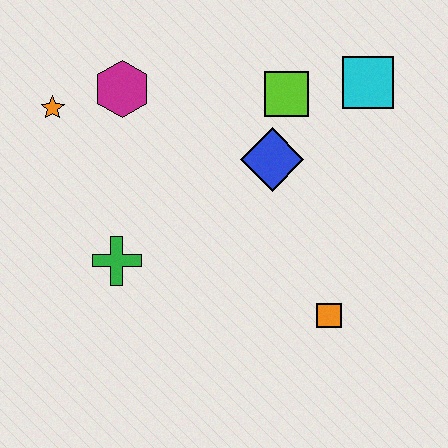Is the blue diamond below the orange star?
Yes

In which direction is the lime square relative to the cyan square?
The lime square is to the left of the cyan square.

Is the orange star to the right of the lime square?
No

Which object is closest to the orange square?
The blue diamond is closest to the orange square.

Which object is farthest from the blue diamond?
The orange star is farthest from the blue diamond.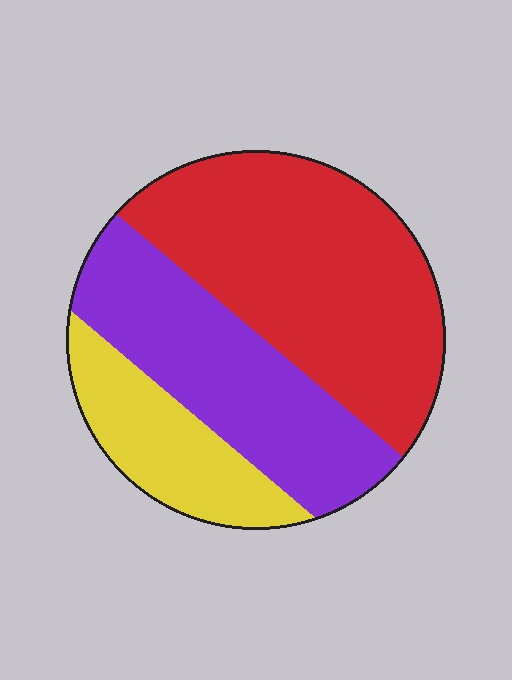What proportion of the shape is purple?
Purple covers about 35% of the shape.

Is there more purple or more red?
Red.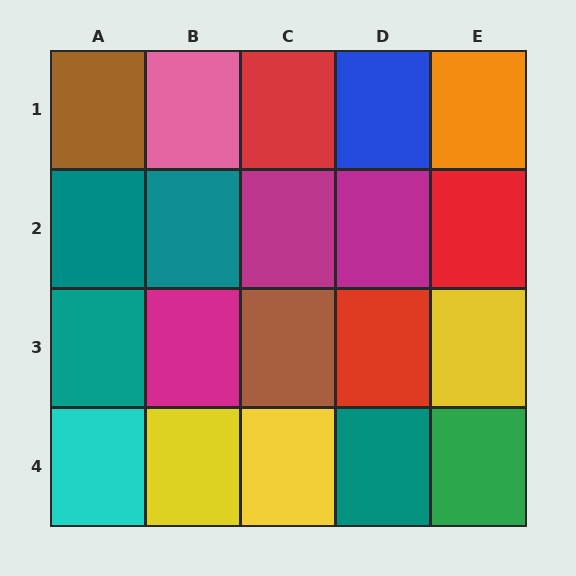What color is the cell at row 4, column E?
Green.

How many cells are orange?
1 cell is orange.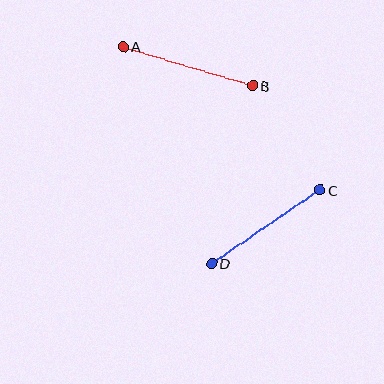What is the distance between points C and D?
The distance is approximately 131 pixels.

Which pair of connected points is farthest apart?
Points A and B are farthest apart.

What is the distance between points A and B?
The distance is approximately 135 pixels.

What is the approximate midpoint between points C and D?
The midpoint is at approximately (266, 227) pixels.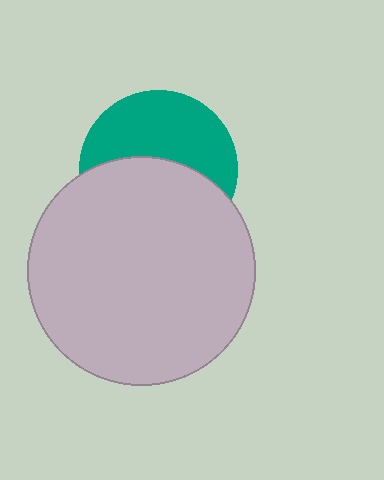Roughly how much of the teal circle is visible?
About half of it is visible (roughly 48%).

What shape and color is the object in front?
The object in front is a light gray circle.